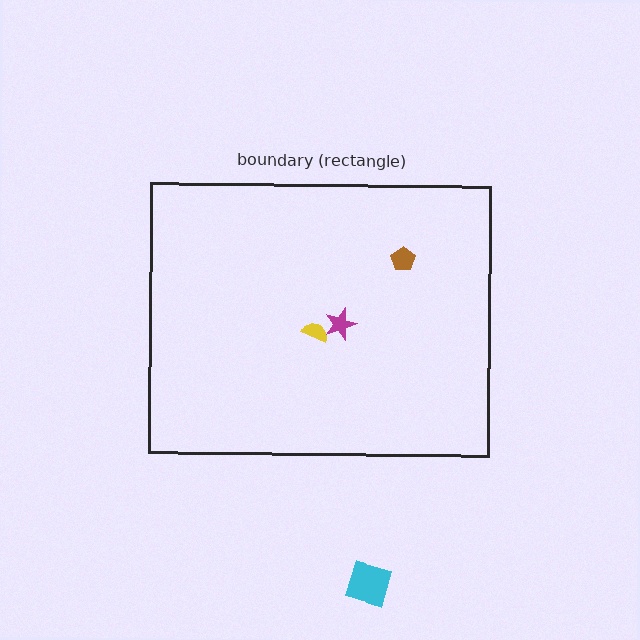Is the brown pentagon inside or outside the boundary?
Inside.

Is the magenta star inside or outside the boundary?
Inside.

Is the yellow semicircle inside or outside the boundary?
Inside.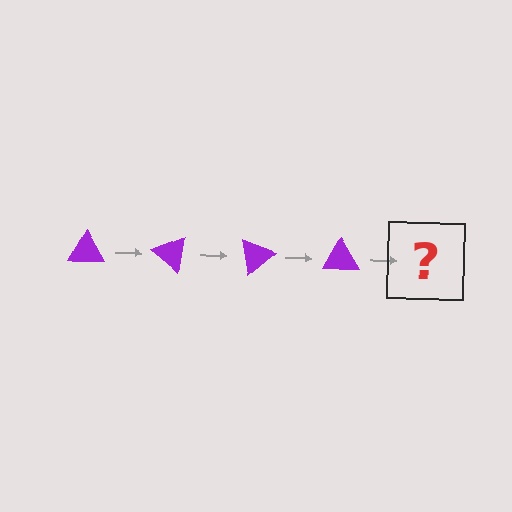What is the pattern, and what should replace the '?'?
The pattern is that the triangle rotates 40 degrees each step. The '?' should be a purple triangle rotated 160 degrees.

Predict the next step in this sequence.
The next step is a purple triangle rotated 160 degrees.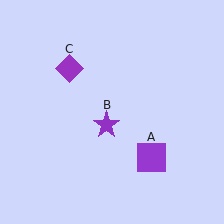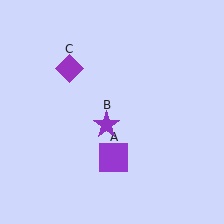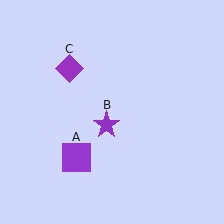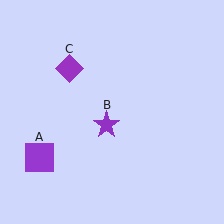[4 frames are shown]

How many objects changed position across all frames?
1 object changed position: purple square (object A).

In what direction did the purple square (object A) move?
The purple square (object A) moved left.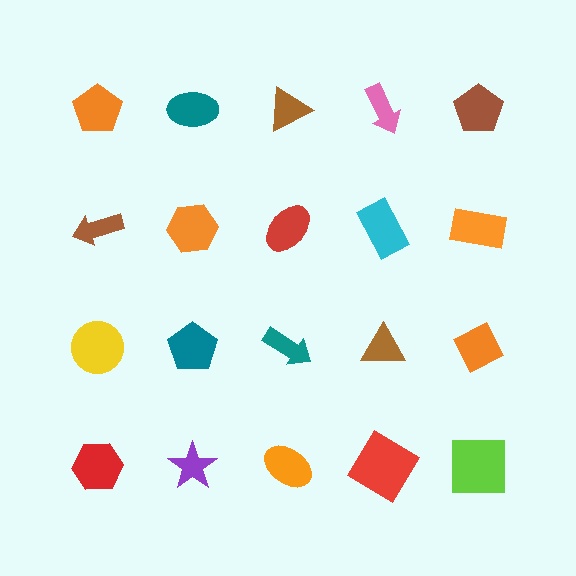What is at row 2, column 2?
An orange hexagon.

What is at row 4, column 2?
A purple star.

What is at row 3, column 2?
A teal pentagon.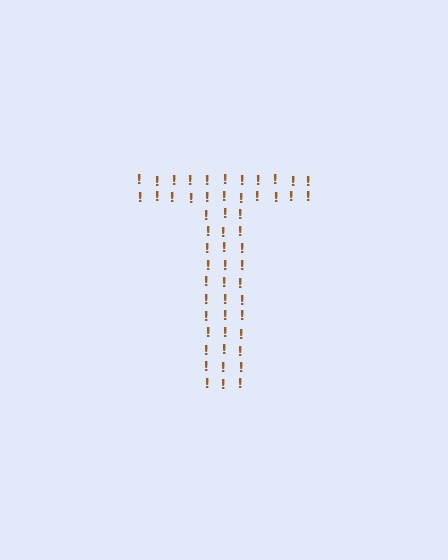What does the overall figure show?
The overall figure shows the letter T.